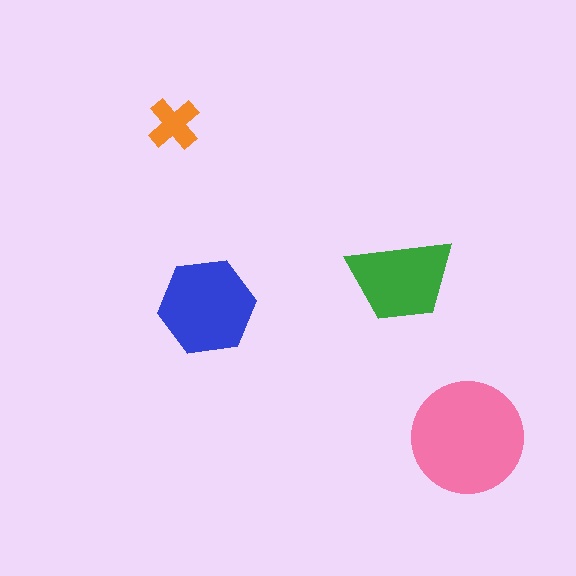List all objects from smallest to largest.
The orange cross, the green trapezoid, the blue hexagon, the pink circle.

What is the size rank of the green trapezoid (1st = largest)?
3rd.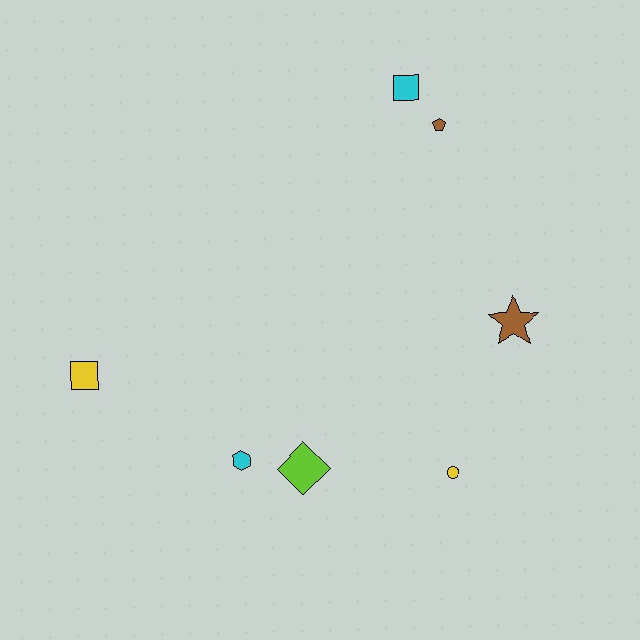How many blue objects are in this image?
There are no blue objects.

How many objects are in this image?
There are 7 objects.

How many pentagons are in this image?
There is 1 pentagon.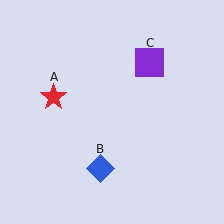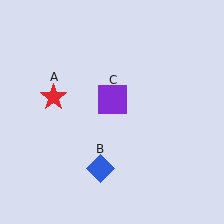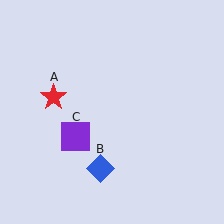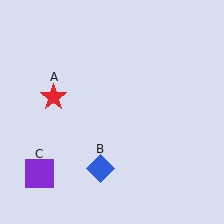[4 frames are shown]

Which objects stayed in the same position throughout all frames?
Red star (object A) and blue diamond (object B) remained stationary.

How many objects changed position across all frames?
1 object changed position: purple square (object C).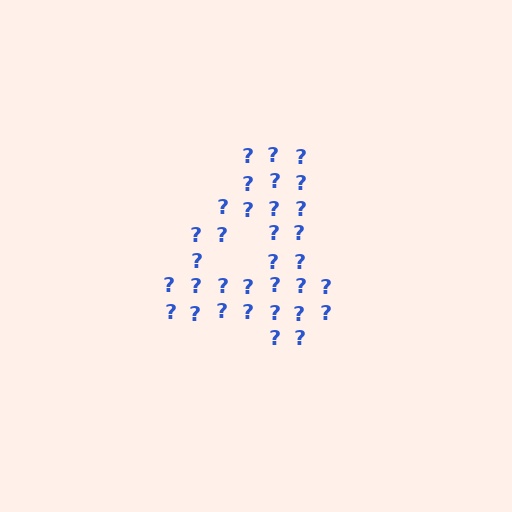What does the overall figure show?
The overall figure shows the digit 4.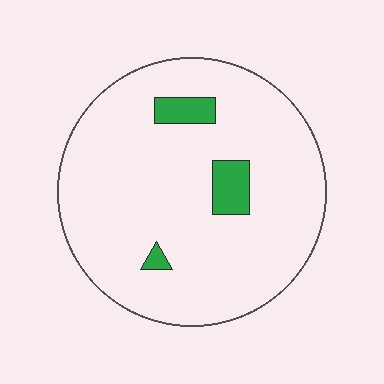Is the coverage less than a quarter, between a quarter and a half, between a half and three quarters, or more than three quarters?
Less than a quarter.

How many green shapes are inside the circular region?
3.